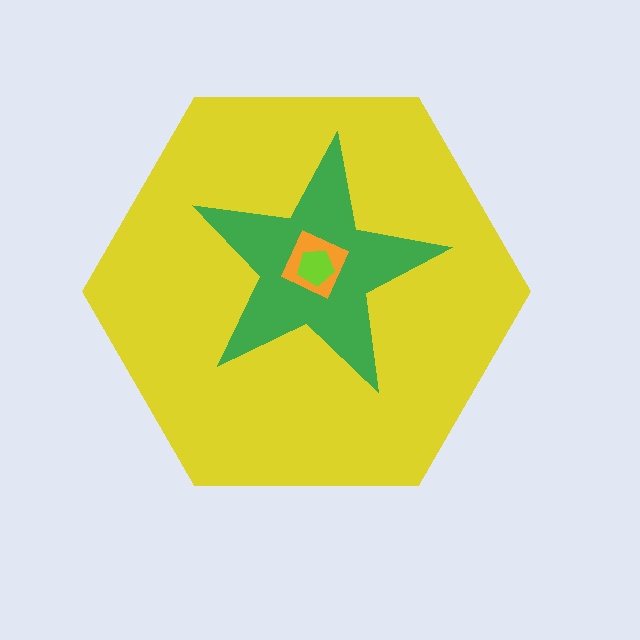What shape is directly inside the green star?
The orange square.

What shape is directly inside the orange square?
The lime pentagon.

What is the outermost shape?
The yellow hexagon.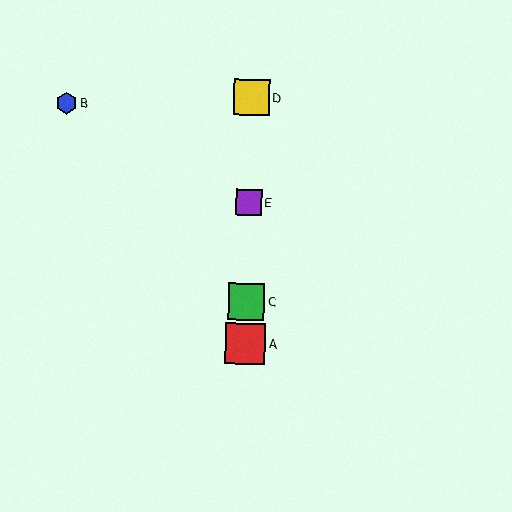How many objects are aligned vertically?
4 objects (A, C, D, E) are aligned vertically.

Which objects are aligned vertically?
Objects A, C, D, E are aligned vertically.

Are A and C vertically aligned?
Yes, both are at x≈245.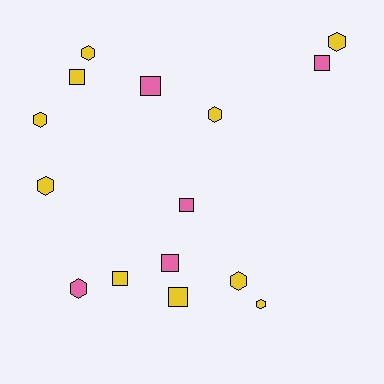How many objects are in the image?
There are 15 objects.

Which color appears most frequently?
Yellow, with 10 objects.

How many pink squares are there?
There are 4 pink squares.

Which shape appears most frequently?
Hexagon, with 8 objects.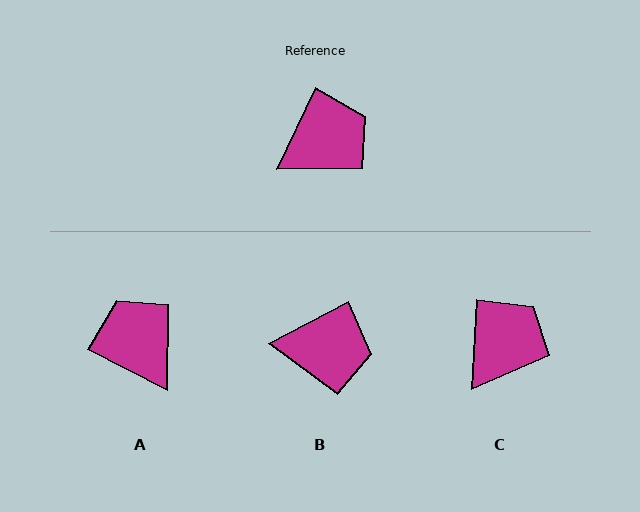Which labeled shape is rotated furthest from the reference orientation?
A, about 89 degrees away.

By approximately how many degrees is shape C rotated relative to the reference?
Approximately 22 degrees counter-clockwise.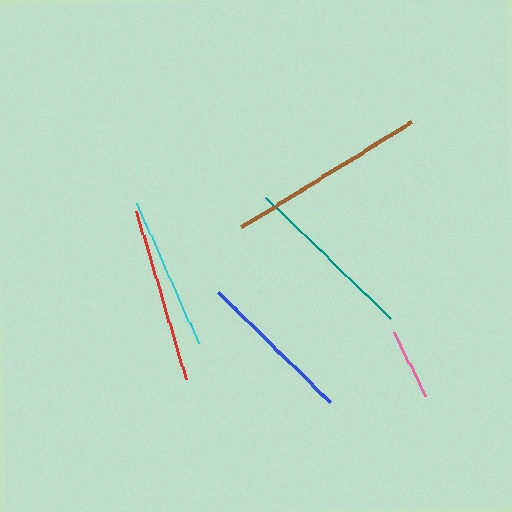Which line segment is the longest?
The brown line is the longest at approximately 199 pixels.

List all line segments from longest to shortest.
From longest to shortest: brown, red, teal, blue, cyan, pink.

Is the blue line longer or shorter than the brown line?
The brown line is longer than the blue line.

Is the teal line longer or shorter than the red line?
The red line is longer than the teal line.